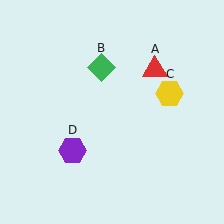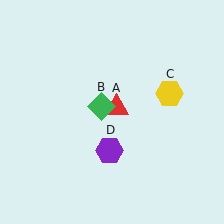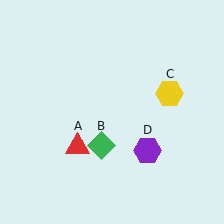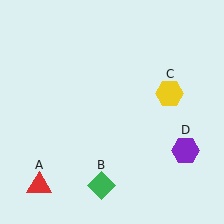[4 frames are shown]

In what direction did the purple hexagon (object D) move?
The purple hexagon (object D) moved right.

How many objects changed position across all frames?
3 objects changed position: red triangle (object A), green diamond (object B), purple hexagon (object D).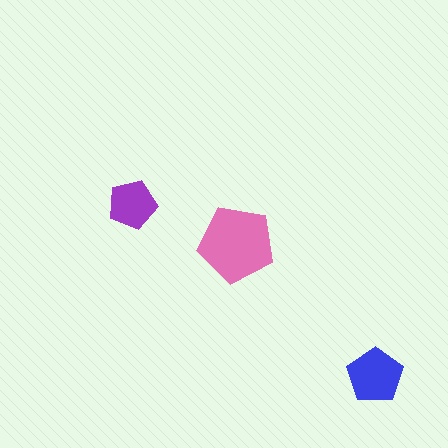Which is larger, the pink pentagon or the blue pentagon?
The pink one.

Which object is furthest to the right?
The blue pentagon is rightmost.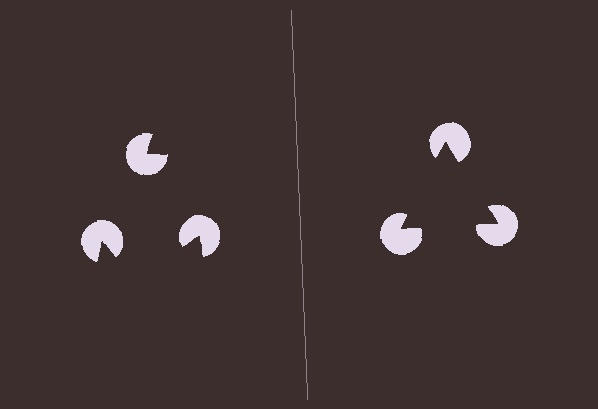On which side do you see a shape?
An illusory triangle appears on the right side. On the left side the wedge cuts are rotated, so no coherent shape forms.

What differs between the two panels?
The pac-man discs are positioned identically on both sides; only the wedge orientations differ. On the right they align to a triangle; on the left they are misaligned.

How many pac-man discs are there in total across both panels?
6 — 3 on each side.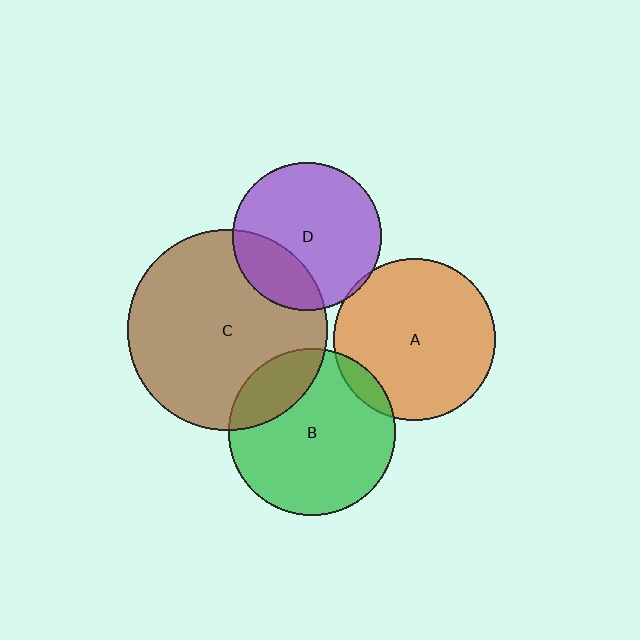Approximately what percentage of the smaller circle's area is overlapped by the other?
Approximately 5%.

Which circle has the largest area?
Circle C (brown).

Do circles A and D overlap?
Yes.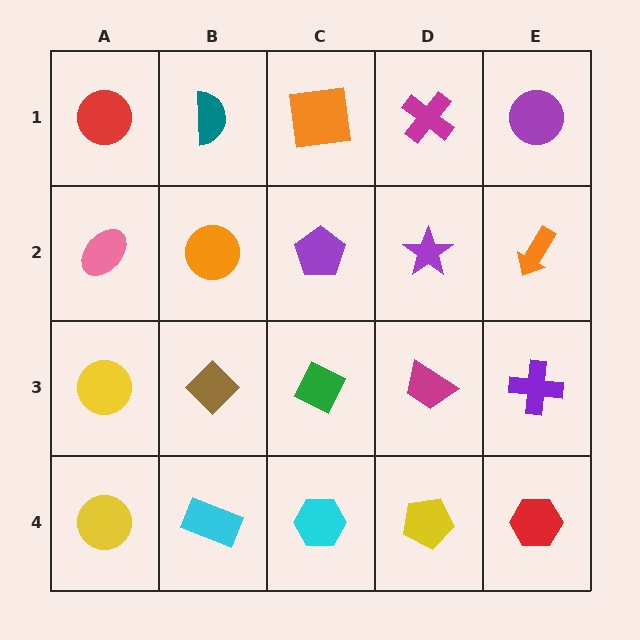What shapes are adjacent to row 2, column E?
A purple circle (row 1, column E), a purple cross (row 3, column E), a purple star (row 2, column D).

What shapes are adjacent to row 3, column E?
An orange arrow (row 2, column E), a red hexagon (row 4, column E), a magenta trapezoid (row 3, column D).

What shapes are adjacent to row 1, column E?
An orange arrow (row 2, column E), a magenta cross (row 1, column D).